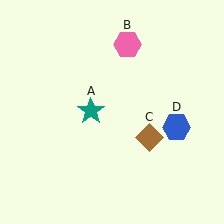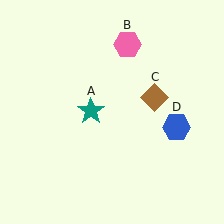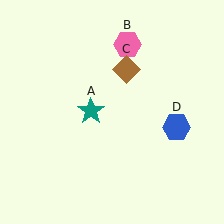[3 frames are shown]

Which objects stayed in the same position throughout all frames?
Teal star (object A) and pink hexagon (object B) and blue hexagon (object D) remained stationary.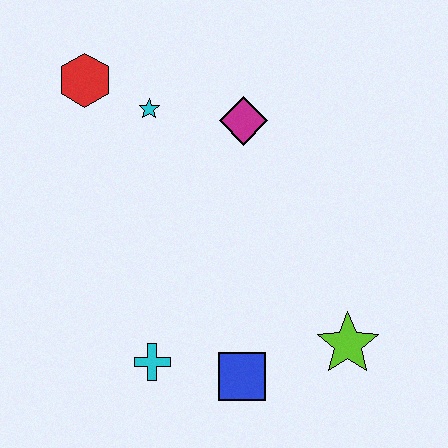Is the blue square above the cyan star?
No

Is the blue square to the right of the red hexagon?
Yes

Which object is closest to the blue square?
The cyan cross is closest to the blue square.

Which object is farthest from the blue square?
The red hexagon is farthest from the blue square.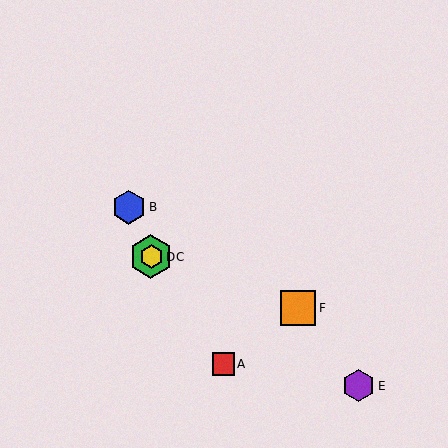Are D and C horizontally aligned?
Yes, both are at y≈257.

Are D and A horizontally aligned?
No, D is at y≈257 and A is at y≈364.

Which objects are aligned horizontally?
Objects C, D are aligned horizontally.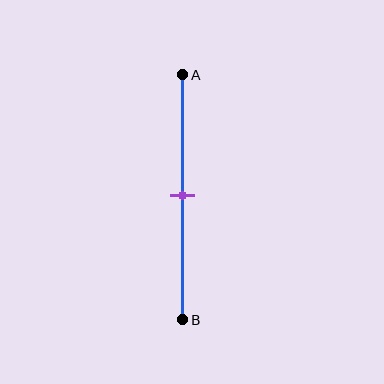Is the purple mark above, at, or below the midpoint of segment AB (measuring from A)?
The purple mark is approximately at the midpoint of segment AB.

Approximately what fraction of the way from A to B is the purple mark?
The purple mark is approximately 50% of the way from A to B.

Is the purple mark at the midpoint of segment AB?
Yes, the mark is approximately at the midpoint.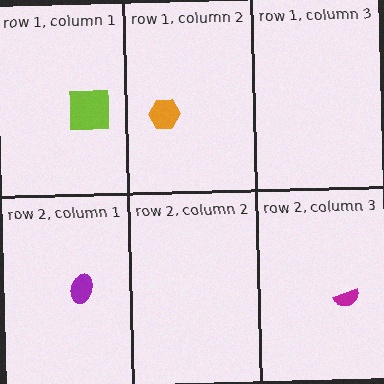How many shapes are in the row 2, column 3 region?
1.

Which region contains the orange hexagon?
The row 1, column 2 region.